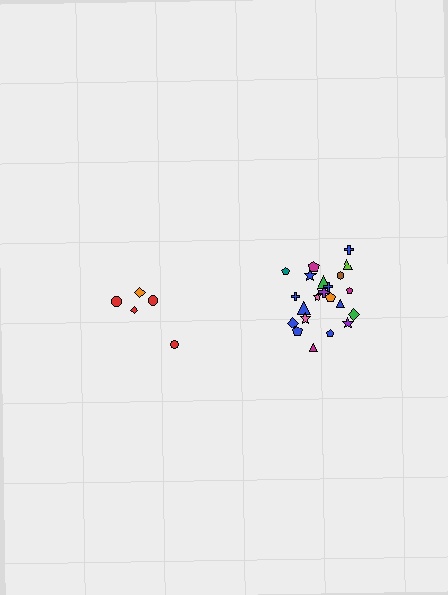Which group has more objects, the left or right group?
The right group.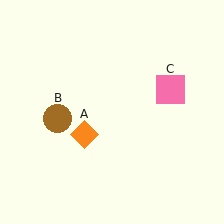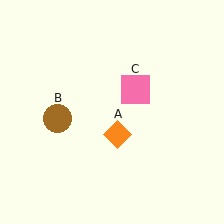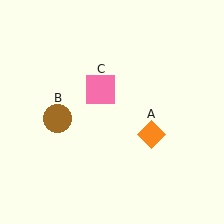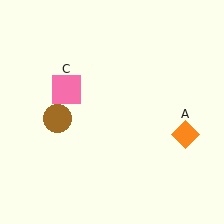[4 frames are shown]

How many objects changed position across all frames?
2 objects changed position: orange diamond (object A), pink square (object C).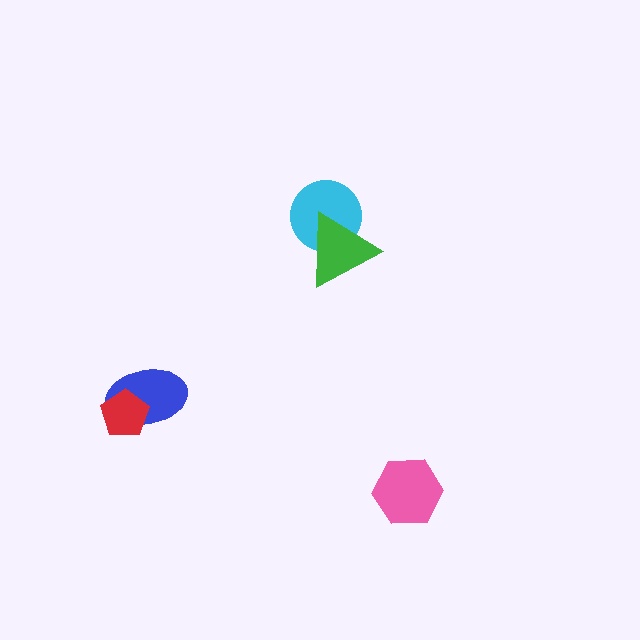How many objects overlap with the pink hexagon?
0 objects overlap with the pink hexagon.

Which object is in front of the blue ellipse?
The red pentagon is in front of the blue ellipse.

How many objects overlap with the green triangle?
1 object overlaps with the green triangle.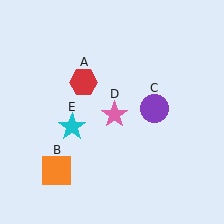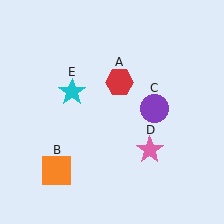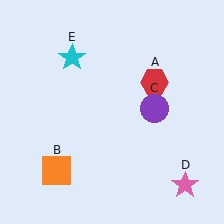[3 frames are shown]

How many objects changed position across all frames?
3 objects changed position: red hexagon (object A), pink star (object D), cyan star (object E).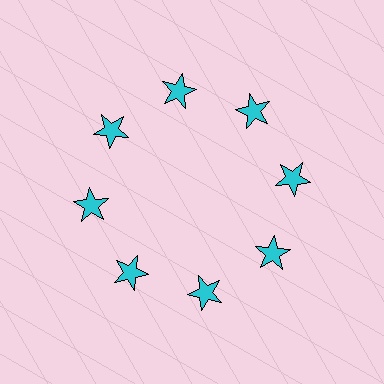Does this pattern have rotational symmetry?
Yes, this pattern has 8-fold rotational symmetry. It looks the same after rotating 45 degrees around the center.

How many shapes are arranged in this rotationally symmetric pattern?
There are 8 shapes, arranged in 8 groups of 1.